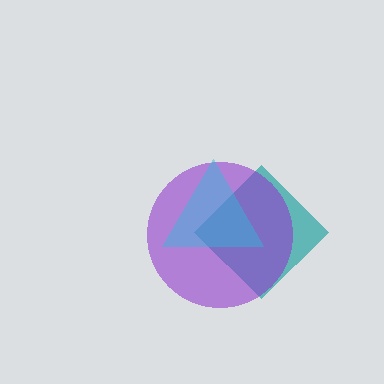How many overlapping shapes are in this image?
There are 3 overlapping shapes in the image.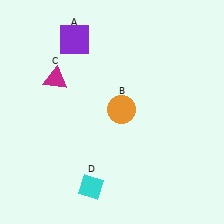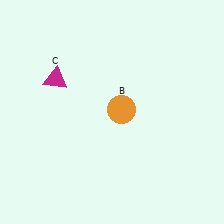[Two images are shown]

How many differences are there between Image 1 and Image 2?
There are 2 differences between the two images.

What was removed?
The cyan diamond (D), the purple square (A) were removed in Image 2.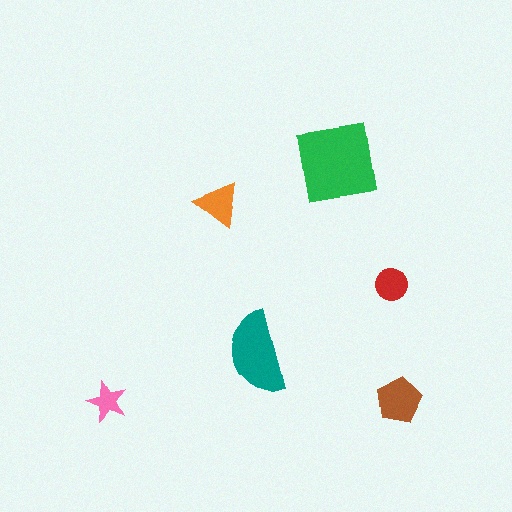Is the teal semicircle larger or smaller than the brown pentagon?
Larger.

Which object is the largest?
The green square.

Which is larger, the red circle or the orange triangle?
The orange triangle.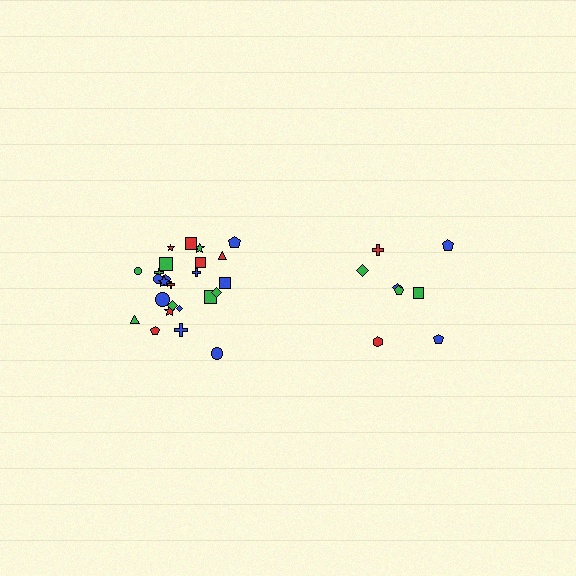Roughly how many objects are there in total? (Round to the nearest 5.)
Roughly 35 objects in total.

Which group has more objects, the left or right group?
The left group.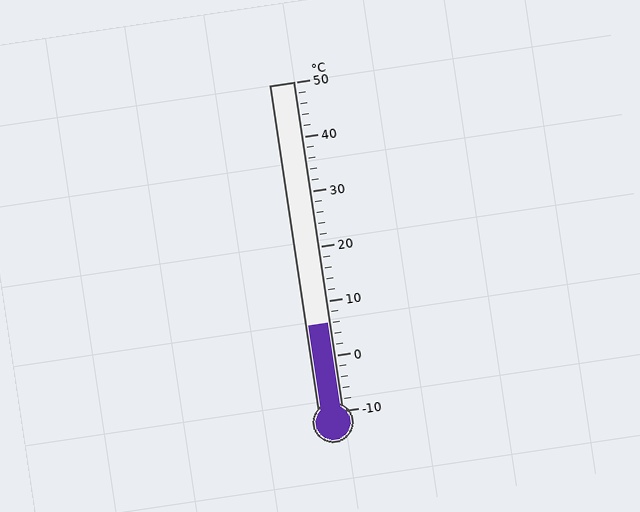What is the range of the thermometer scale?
The thermometer scale ranges from -10°C to 50°C.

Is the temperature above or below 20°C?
The temperature is below 20°C.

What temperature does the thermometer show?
The thermometer shows approximately 6°C.